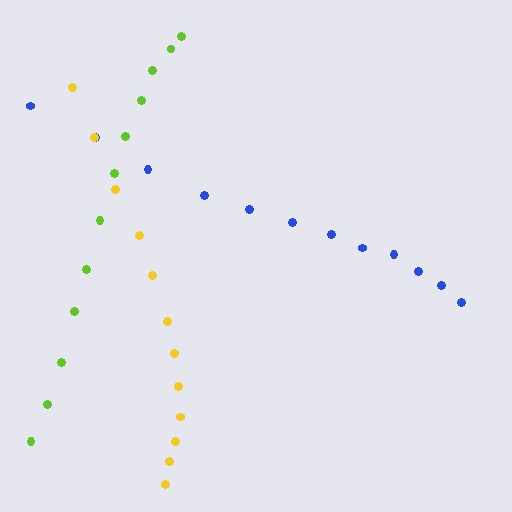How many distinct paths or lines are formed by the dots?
There are 3 distinct paths.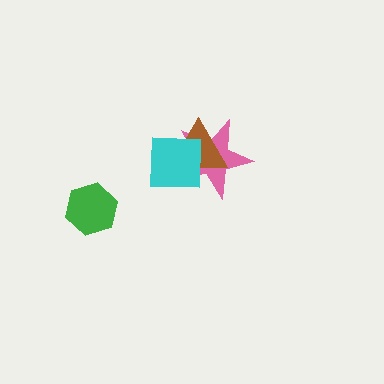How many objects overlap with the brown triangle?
2 objects overlap with the brown triangle.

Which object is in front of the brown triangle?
The cyan square is in front of the brown triangle.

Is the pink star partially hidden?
Yes, it is partially covered by another shape.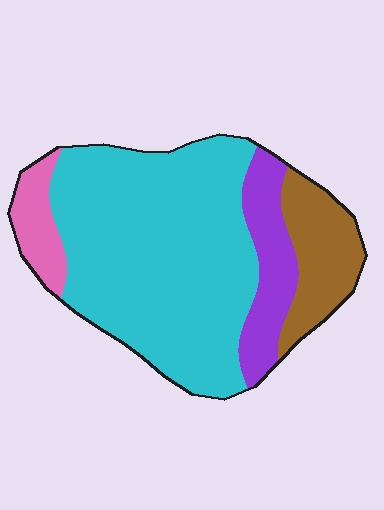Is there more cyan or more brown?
Cyan.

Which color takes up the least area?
Pink, at roughly 10%.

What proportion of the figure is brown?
Brown covers 15% of the figure.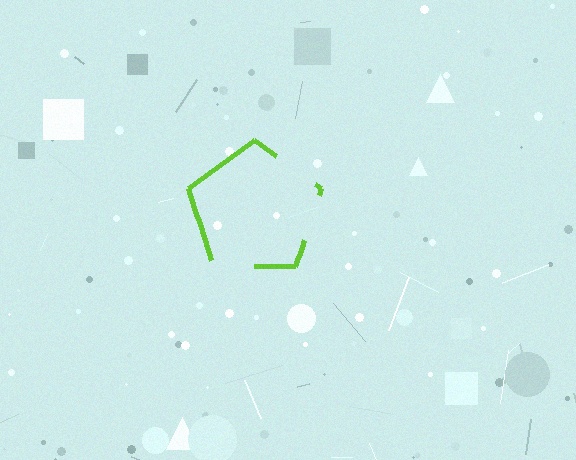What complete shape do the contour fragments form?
The contour fragments form a pentagon.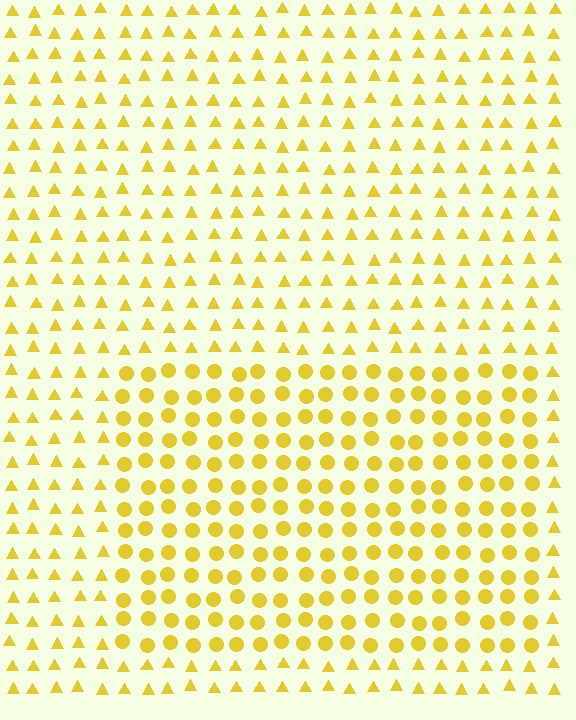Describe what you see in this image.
The image is filled with small yellow elements arranged in a uniform grid. A rectangle-shaped region contains circles, while the surrounding area contains triangles. The boundary is defined purely by the change in element shape.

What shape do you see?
I see a rectangle.